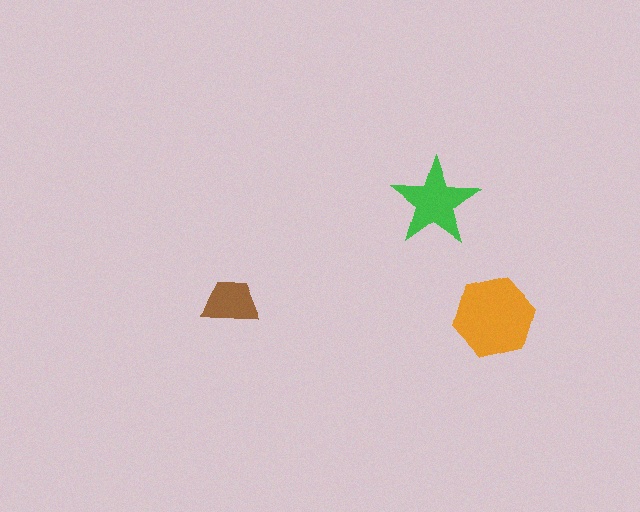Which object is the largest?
The orange hexagon.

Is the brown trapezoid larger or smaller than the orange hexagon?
Smaller.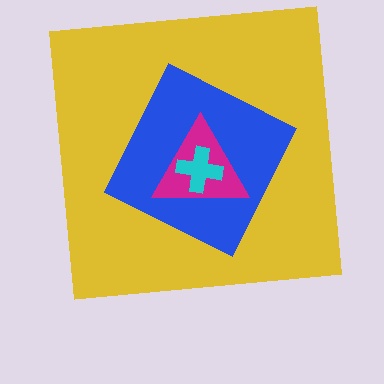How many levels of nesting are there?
4.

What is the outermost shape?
The yellow square.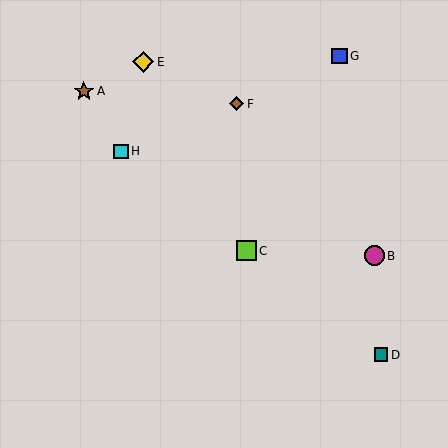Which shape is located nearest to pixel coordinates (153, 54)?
The yellow diamond (labeled E) at (143, 62) is nearest to that location.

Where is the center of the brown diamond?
The center of the brown diamond is at (237, 104).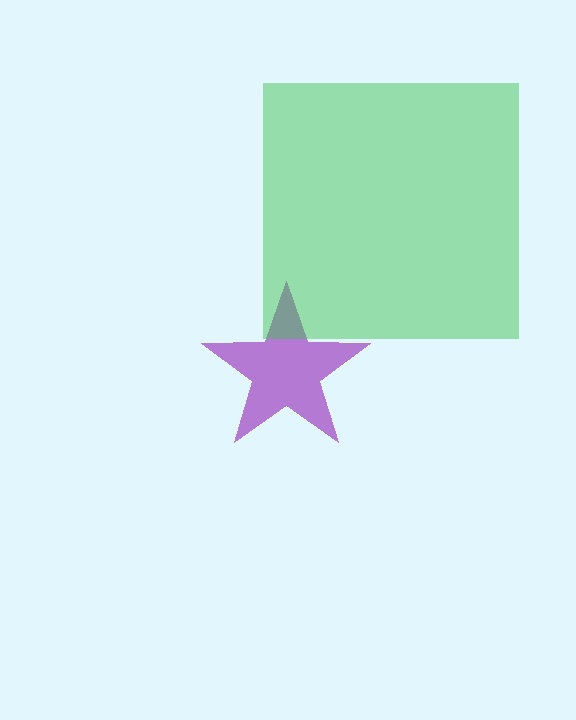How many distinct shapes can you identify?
There are 2 distinct shapes: a purple star, a green square.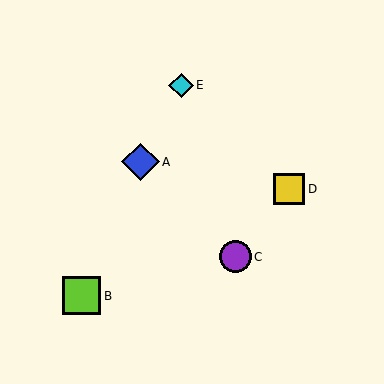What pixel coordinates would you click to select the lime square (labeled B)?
Click at (82, 296) to select the lime square B.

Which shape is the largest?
The lime square (labeled B) is the largest.